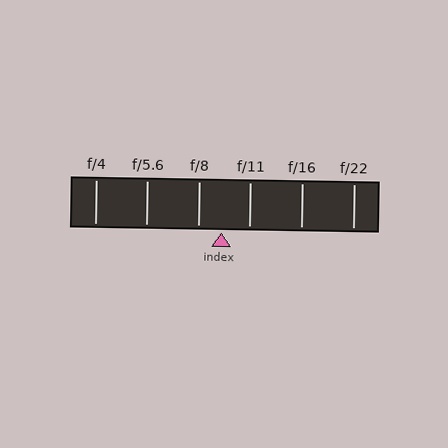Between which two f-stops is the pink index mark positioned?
The index mark is between f/8 and f/11.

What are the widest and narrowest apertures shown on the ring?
The widest aperture shown is f/4 and the narrowest is f/22.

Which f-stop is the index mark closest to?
The index mark is closest to f/8.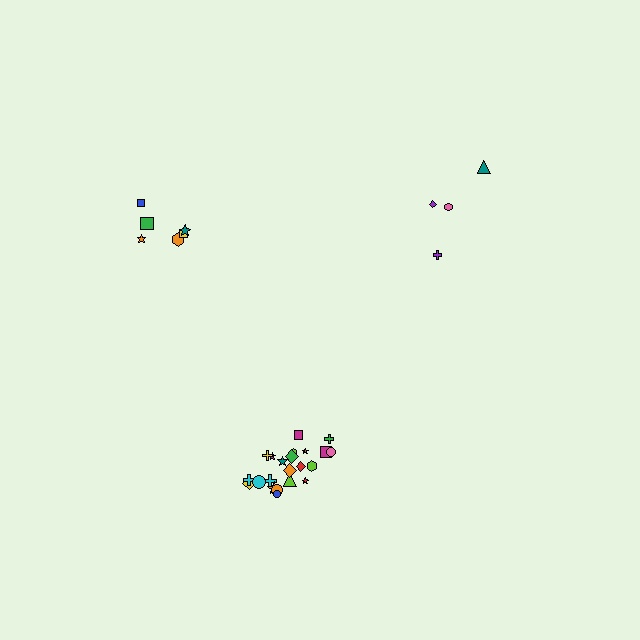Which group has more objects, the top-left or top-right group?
The top-left group.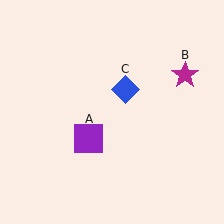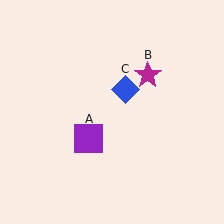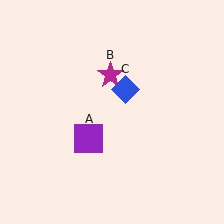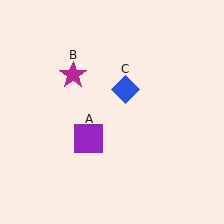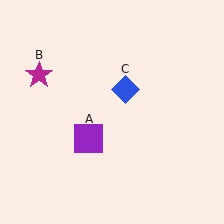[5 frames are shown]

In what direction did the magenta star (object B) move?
The magenta star (object B) moved left.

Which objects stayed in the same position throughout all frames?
Purple square (object A) and blue diamond (object C) remained stationary.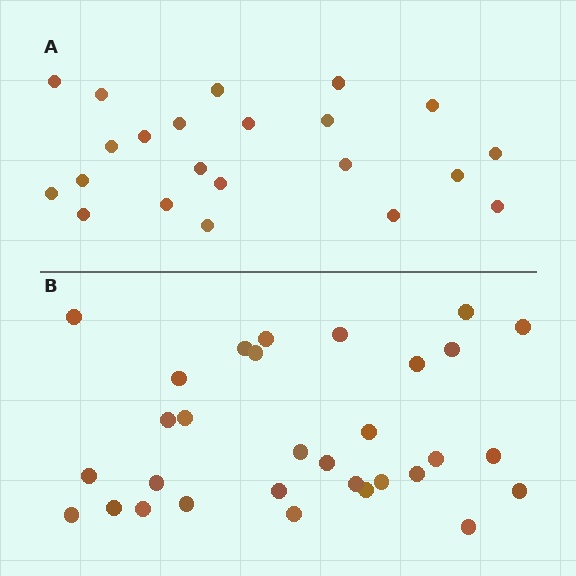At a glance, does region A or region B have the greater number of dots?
Region B (the bottom region) has more dots.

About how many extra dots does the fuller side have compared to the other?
Region B has roughly 8 or so more dots than region A.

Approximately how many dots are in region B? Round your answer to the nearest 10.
About 30 dots. (The exact count is 31, which rounds to 30.)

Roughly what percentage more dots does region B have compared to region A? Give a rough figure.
About 40% more.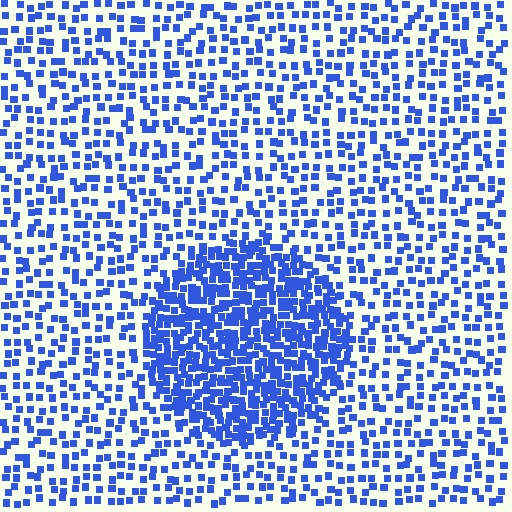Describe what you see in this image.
The image contains small blue elements arranged at two different densities. A circle-shaped region is visible where the elements are more densely packed than the surrounding area.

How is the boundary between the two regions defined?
The boundary is defined by a change in element density (approximately 2.4x ratio). All elements are the same color, size, and shape.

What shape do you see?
I see a circle.